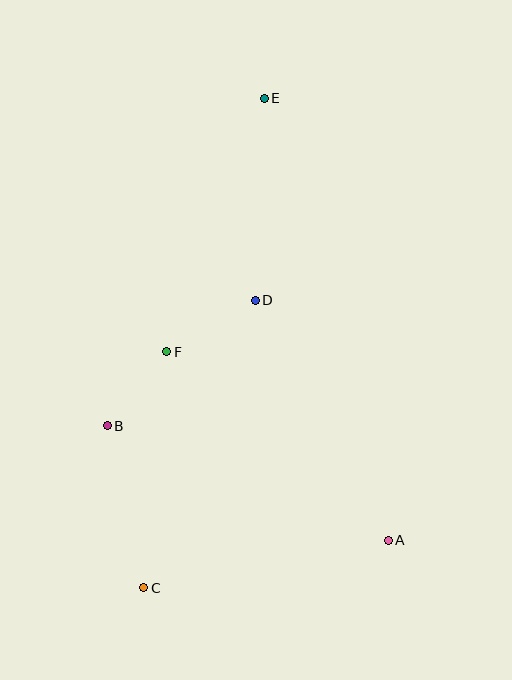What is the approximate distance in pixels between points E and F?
The distance between E and F is approximately 272 pixels.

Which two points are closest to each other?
Points B and F are closest to each other.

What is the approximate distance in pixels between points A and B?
The distance between A and B is approximately 303 pixels.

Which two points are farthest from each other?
Points C and E are farthest from each other.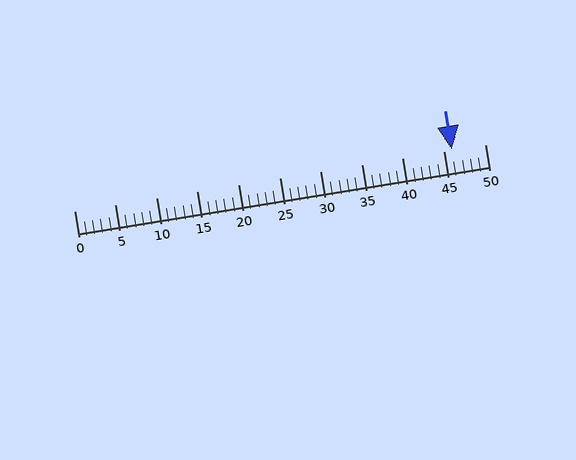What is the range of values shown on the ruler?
The ruler shows values from 0 to 50.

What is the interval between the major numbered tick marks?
The major tick marks are spaced 5 units apart.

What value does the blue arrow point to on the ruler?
The blue arrow points to approximately 46.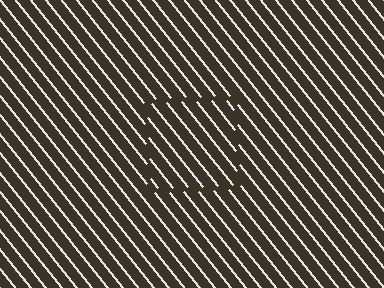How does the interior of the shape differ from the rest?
The interior of the shape contains the same grating, shifted by half a period — the contour is defined by the phase discontinuity where line-ends from the inner and outer gratings abut.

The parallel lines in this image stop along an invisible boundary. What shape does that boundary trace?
An illusory square. The interior of the shape contains the same grating, shifted by half a period — the contour is defined by the phase discontinuity where line-ends from the inner and outer gratings abut.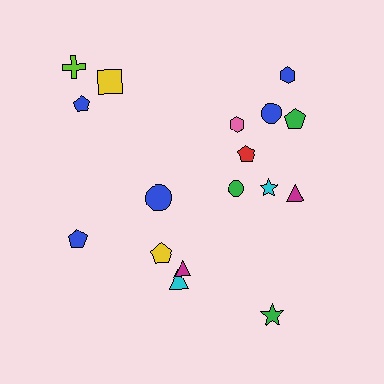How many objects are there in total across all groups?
There are 17 objects.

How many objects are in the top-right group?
There are 8 objects.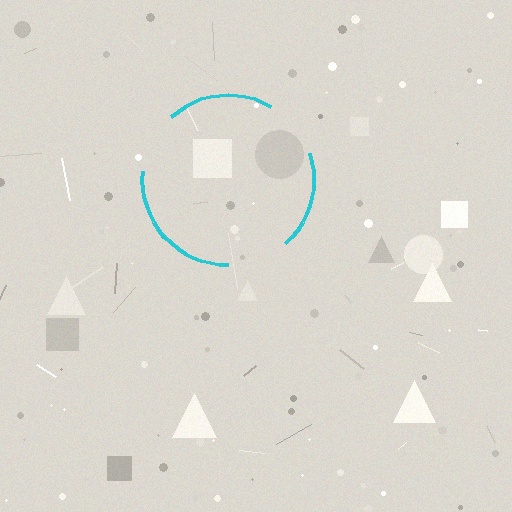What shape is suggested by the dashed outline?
The dashed outline suggests a circle.